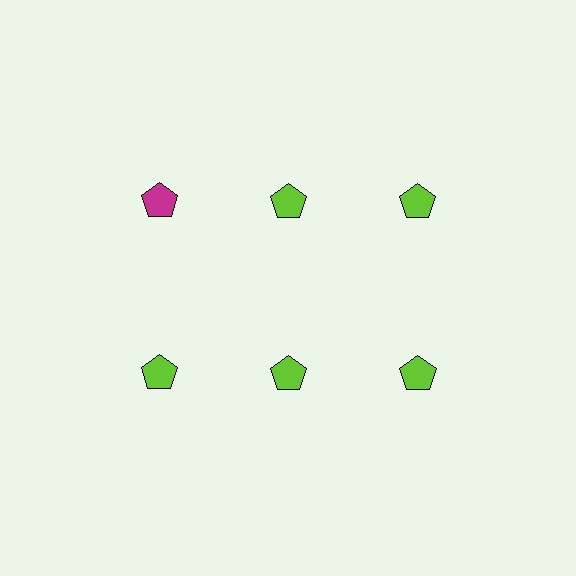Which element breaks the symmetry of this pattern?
The magenta pentagon in the top row, leftmost column breaks the symmetry. All other shapes are lime pentagons.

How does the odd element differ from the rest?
It has a different color: magenta instead of lime.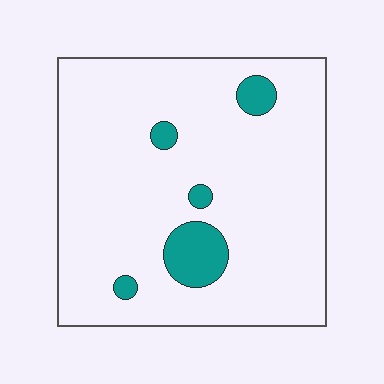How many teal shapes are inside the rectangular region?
5.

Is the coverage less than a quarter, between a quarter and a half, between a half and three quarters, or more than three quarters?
Less than a quarter.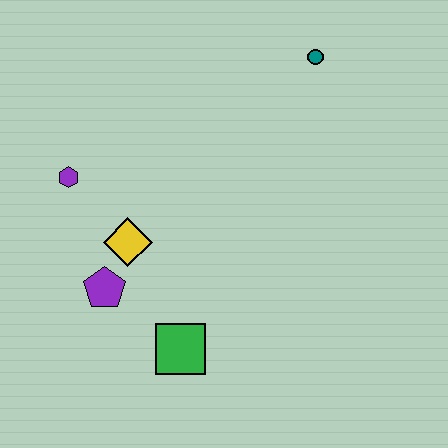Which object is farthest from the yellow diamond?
The teal circle is farthest from the yellow diamond.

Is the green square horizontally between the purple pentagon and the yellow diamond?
No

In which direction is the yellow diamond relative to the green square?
The yellow diamond is above the green square.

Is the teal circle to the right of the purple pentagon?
Yes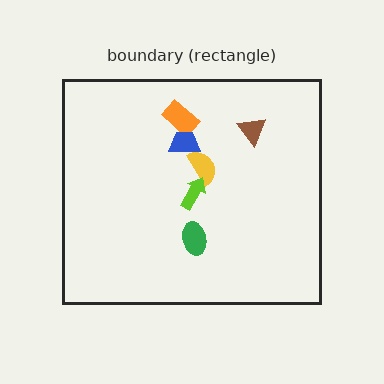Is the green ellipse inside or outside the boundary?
Inside.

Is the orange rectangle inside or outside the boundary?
Inside.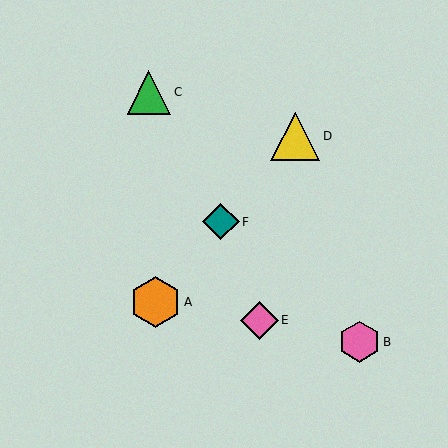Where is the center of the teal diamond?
The center of the teal diamond is at (221, 222).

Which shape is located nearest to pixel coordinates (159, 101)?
The green triangle (labeled C) at (149, 92) is nearest to that location.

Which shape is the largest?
The orange hexagon (labeled A) is the largest.